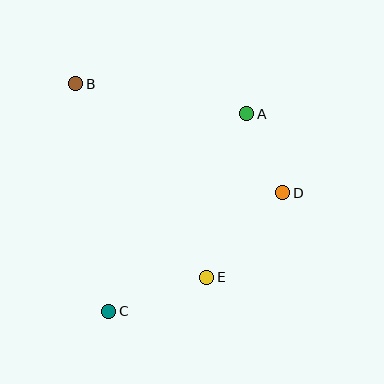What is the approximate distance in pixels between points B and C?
The distance between B and C is approximately 230 pixels.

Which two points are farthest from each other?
Points A and C are farthest from each other.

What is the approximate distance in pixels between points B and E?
The distance between B and E is approximately 234 pixels.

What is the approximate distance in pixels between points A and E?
The distance between A and E is approximately 168 pixels.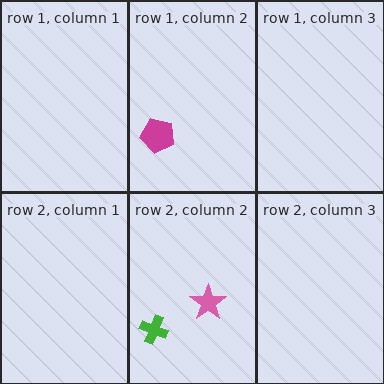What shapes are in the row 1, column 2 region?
The magenta pentagon.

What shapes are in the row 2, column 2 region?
The green cross, the pink star.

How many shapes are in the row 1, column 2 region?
1.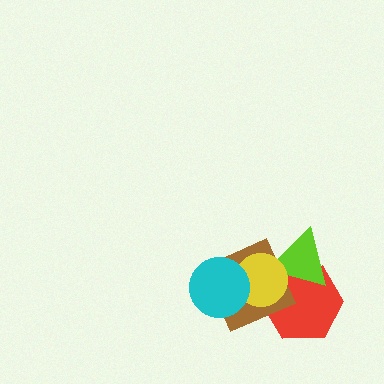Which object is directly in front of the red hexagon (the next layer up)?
The lime triangle is directly in front of the red hexagon.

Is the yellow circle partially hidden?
Yes, it is partially covered by another shape.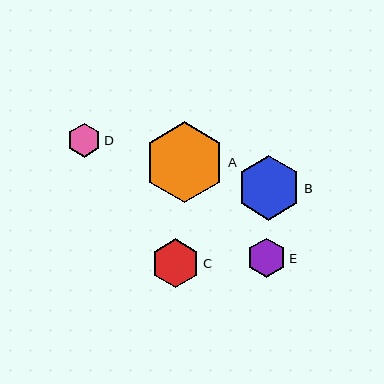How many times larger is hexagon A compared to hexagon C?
Hexagon A is approximately 1.7 times the size of hexagon C.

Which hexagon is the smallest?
Hexagon D is the smallest with a size of approximately 34 pixels.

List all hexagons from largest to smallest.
From largest to smallest: A, B, C, E, D.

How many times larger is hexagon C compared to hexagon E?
Hexagon C is approximately 1.2 times the size of hexagon E.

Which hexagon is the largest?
Hexagon A is the largest with a size of approximately 81 pixels.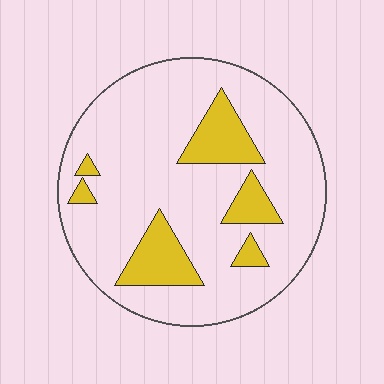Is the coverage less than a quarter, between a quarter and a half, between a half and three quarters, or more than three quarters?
Less than a quarter.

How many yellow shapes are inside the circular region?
6.